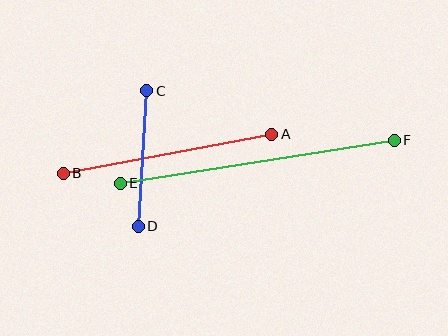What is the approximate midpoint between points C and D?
The midpoint is at approximately (143, 158) pixels.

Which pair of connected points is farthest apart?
Points E and F are farthest apart.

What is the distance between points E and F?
The distance is approximately 277 pixels.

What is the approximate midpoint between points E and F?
The midpoint is at approximately (257, 162) pixels.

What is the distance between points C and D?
The distance is approximately 136 pixels.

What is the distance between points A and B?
The distance is approximately 212 pixels.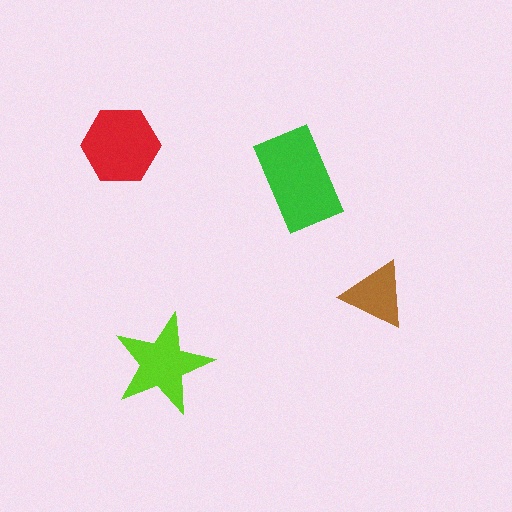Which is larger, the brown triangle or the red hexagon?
The red hexagon.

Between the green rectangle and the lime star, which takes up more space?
The green rectangle.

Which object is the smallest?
The brown triangle.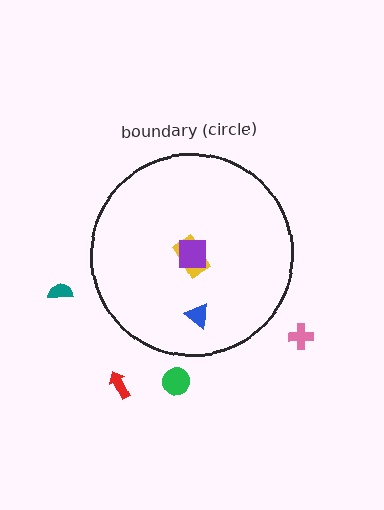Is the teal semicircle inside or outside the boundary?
Outside.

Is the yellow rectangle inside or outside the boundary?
Inside.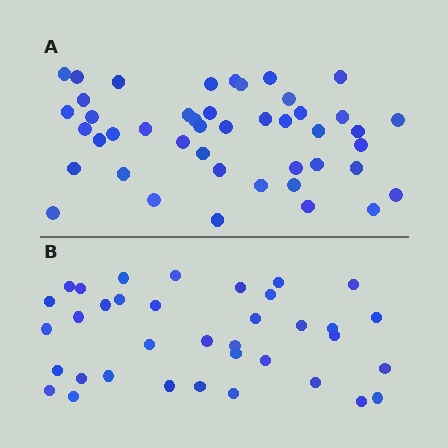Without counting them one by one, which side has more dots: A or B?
Region A (the top region) has more dots.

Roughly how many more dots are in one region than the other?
Region A has roughly 8 or so more dots than region B.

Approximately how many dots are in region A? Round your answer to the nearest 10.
About 40 dots. (The exact count is 45, which rounds to 40.)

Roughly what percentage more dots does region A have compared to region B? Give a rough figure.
About 25% more.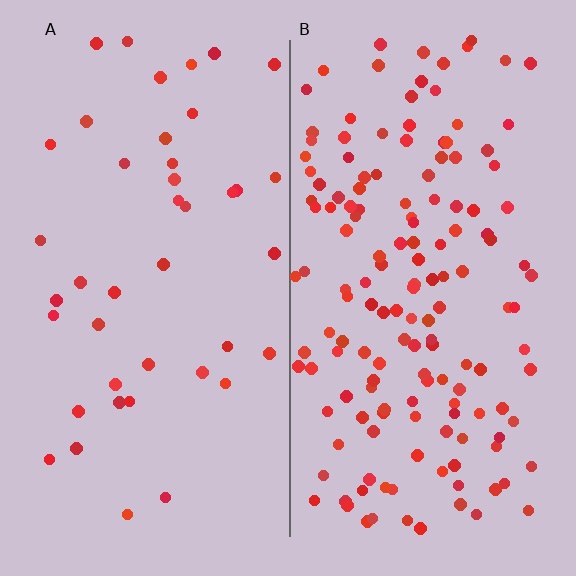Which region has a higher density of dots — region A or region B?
B (the right).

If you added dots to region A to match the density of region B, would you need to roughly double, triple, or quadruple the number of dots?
Approximately quadruple.